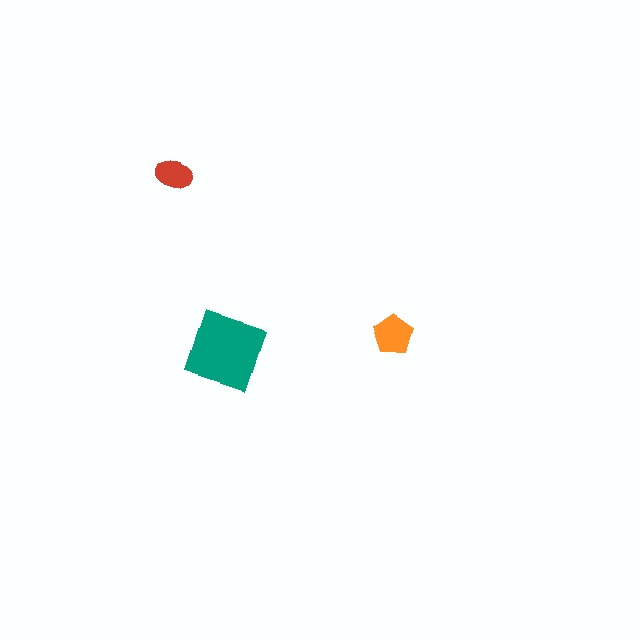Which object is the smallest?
The red ellipse.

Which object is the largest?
The teal diamond.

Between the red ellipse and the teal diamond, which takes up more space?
The teal diamond.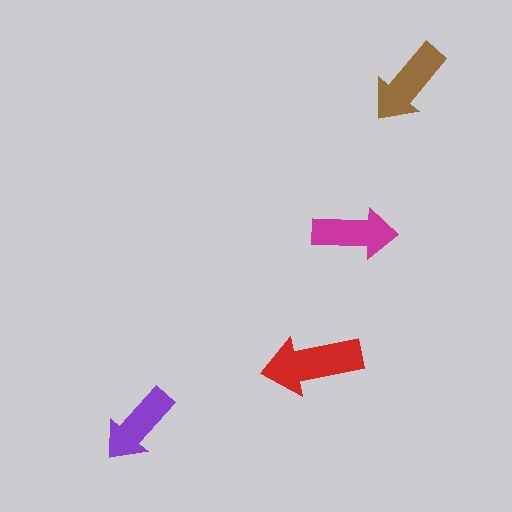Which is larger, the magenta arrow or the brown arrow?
The brown one.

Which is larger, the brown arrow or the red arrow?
The red one.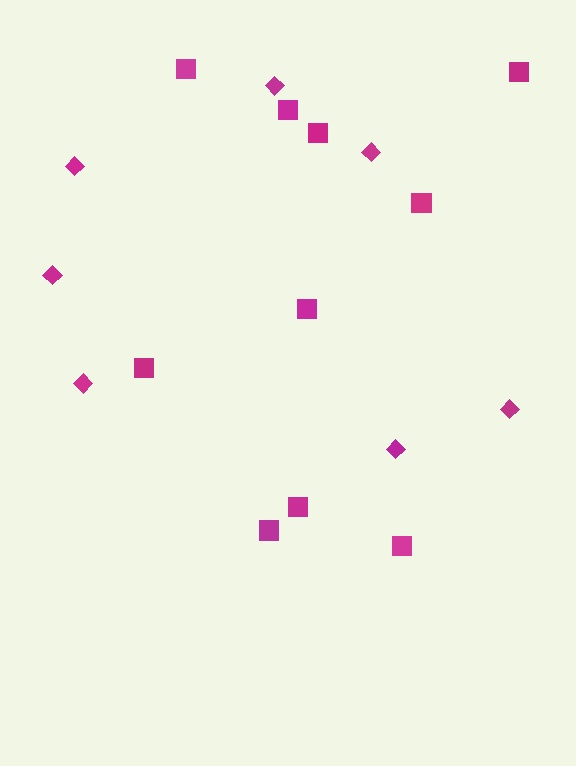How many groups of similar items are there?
There are 2 groups: one group of squares (10) and one group of diamonds (7).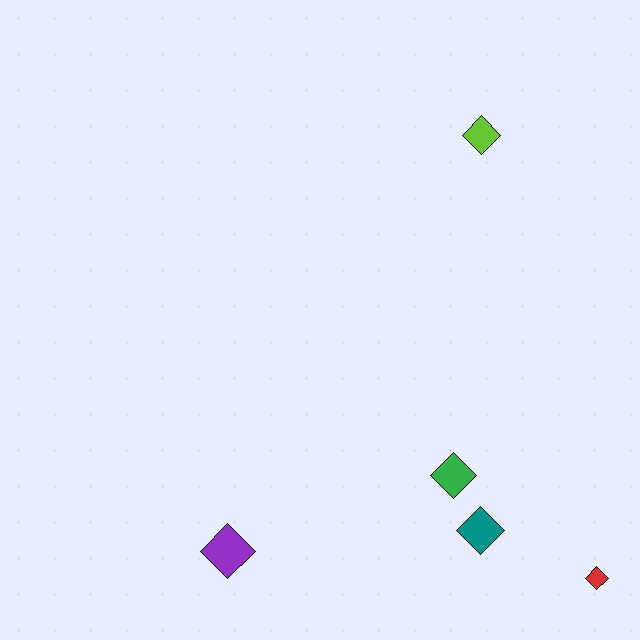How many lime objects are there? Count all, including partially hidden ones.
There is 1 lime object.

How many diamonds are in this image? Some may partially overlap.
There are 5 diamonds.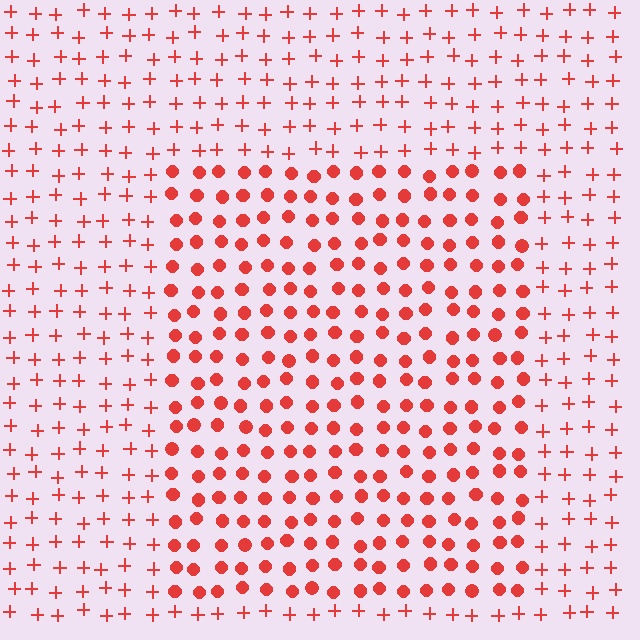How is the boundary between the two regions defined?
The boundary is defined by a change in element shape: circles inside vs. plus signs outside. All elements share the same color and spacing.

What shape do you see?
I see a rectangle.